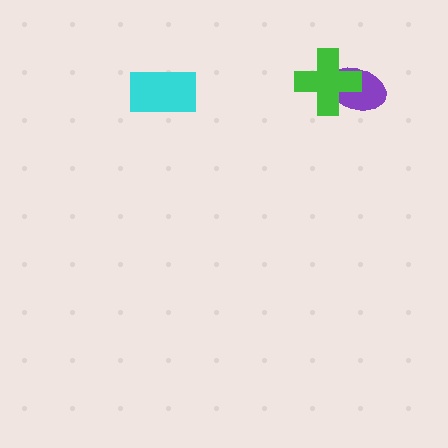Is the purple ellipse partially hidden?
Yes, it is partially covered by another shape.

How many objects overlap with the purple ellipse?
1 object overlaps with the purple ellipse.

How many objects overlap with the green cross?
1 object overlaps with the green cross.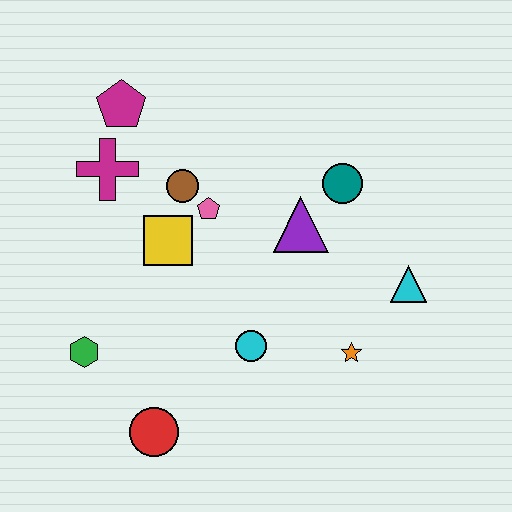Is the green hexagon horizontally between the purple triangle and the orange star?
No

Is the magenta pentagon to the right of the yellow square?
No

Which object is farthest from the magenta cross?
The cyan triangle is farthest from the magenta cross.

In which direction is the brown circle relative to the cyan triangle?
The brown circle is to the left of the cyan triangle.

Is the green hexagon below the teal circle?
Yes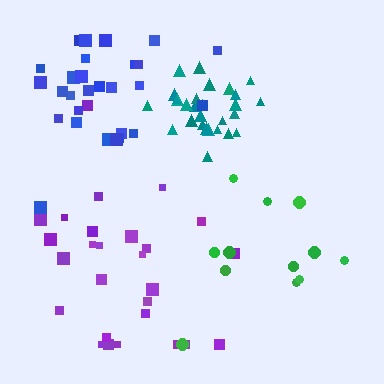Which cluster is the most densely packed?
Teal.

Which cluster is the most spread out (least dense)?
Green.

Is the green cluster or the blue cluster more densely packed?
Blue.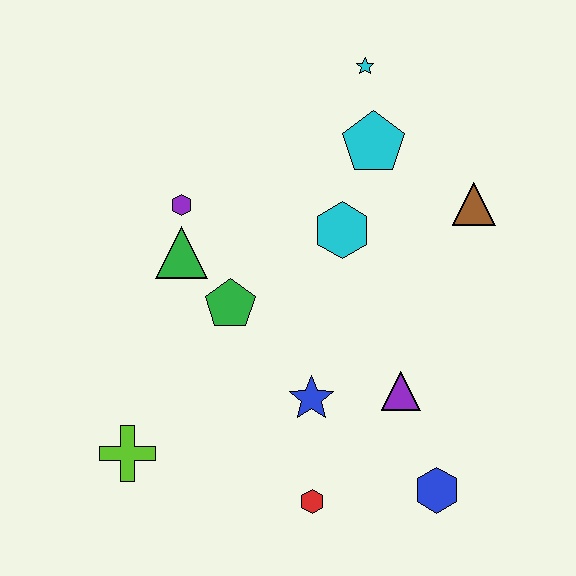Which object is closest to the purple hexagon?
The green triangle is closest to the purple hexagon.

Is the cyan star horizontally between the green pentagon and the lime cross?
No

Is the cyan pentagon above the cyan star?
No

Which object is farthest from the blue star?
The cyan star is farthest from the blue star.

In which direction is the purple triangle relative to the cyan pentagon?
The purple triangle is below the cyan pentagon.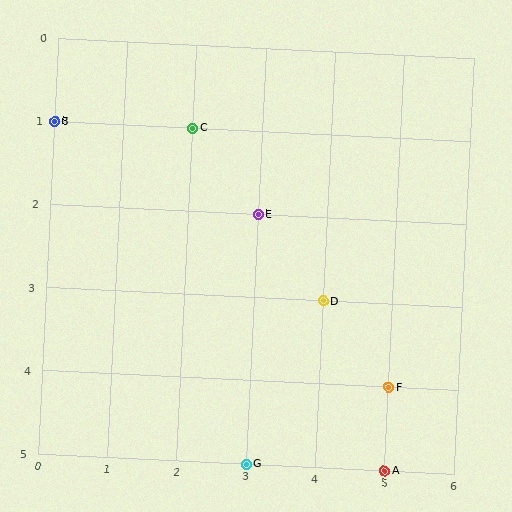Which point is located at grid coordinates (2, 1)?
Point C is at (2, 1).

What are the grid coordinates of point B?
Point B is at grid coordinates (0, 1).